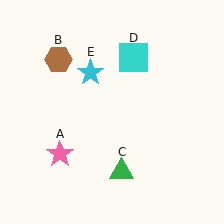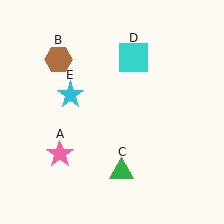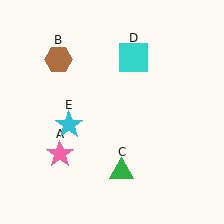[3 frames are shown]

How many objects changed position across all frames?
1 object changed position: cyan star (object E).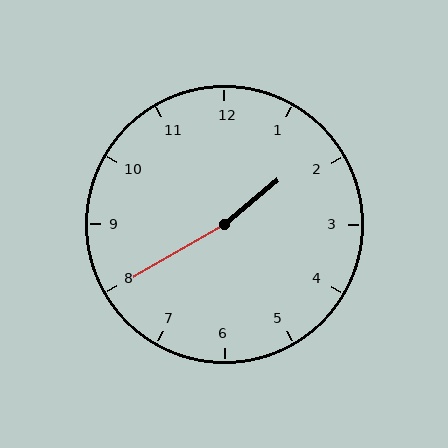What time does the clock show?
1:40.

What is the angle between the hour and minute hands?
Approximately 170 degrees.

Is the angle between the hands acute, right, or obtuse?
It is obtuse.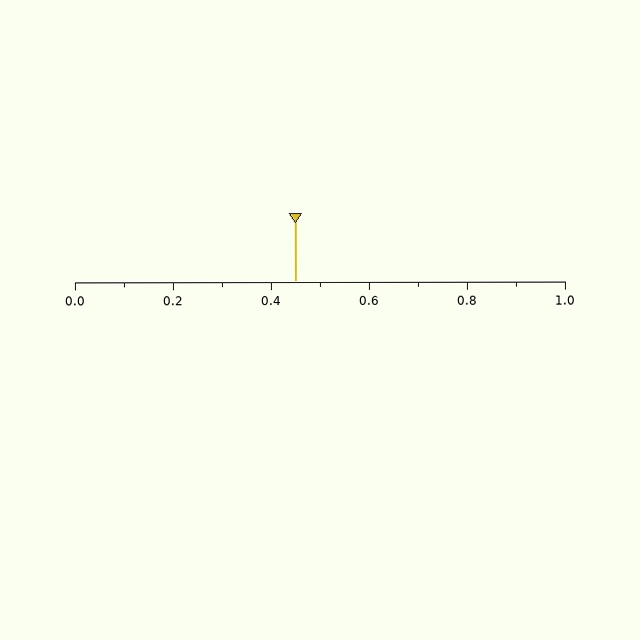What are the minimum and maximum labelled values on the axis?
The axis runs from 0.0 to 1.0.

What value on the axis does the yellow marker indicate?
The marker indicates approximately 0.45.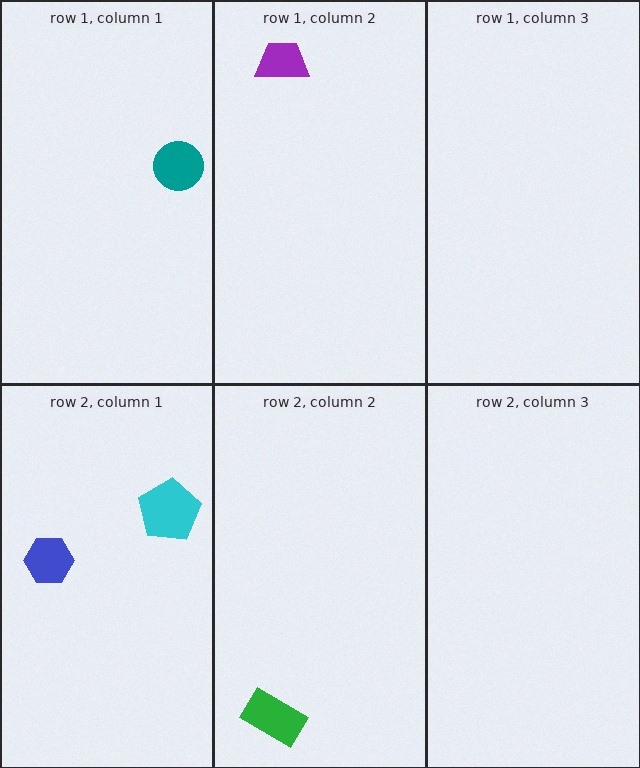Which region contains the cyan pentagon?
The row 2, column 1 region.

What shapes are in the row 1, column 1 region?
The teal circle.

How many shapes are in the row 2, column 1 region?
2.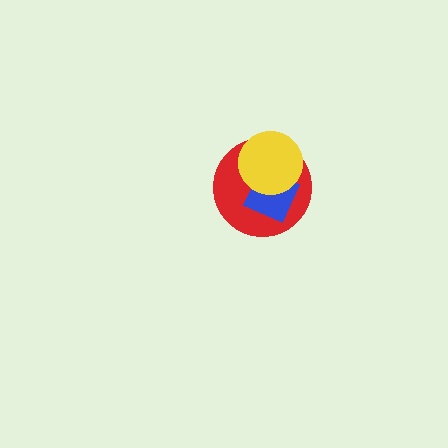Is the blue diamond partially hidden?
Yes, it is partially covered by another shape.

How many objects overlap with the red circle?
2 objects overlap with the red circle.